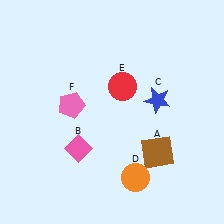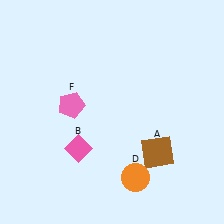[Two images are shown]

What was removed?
The blue star (C), the red circle (E) were removed in Image 2.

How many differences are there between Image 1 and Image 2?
There are 2 differences between the two images.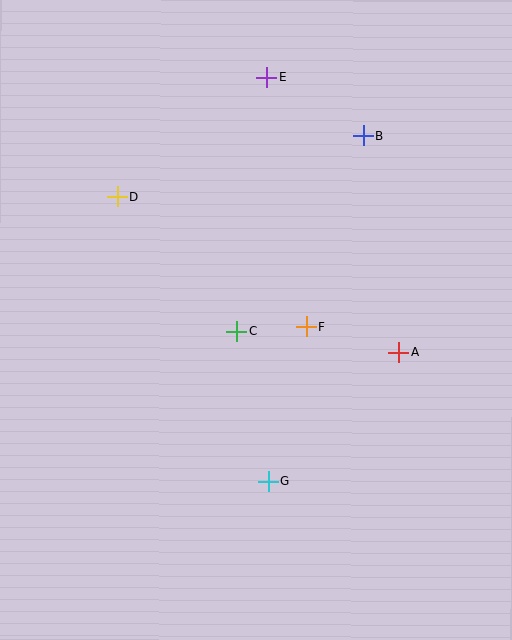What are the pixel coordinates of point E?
Point E is at (267, 77).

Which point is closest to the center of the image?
Point C at (237, 331) is closest to the center.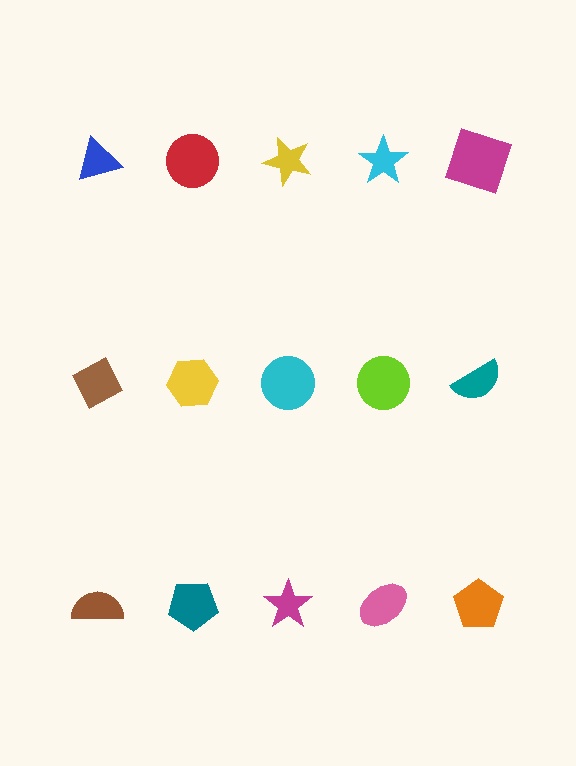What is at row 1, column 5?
A magenta square.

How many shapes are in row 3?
5 shapes.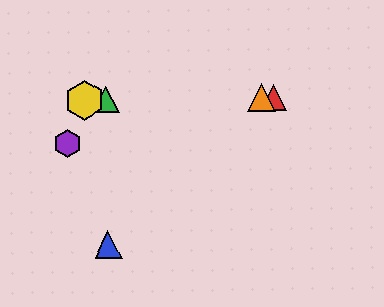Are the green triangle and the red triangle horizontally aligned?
Yes, both are at y≈100.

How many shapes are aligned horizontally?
4 shapes (the red triangle, the green triangle, the yellow hexagon, the orange triangle) are aligned horizontally.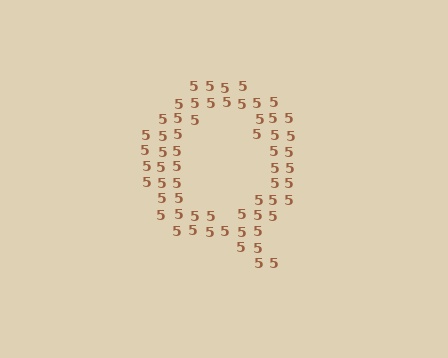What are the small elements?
The small elements are digit 5's.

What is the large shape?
The large shape is the letter Q.